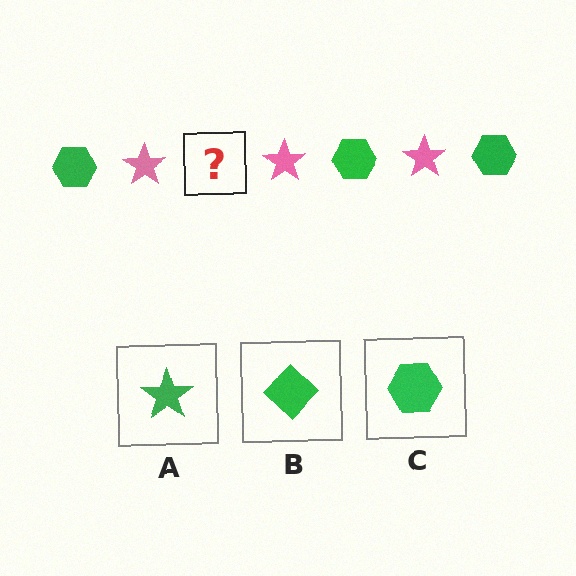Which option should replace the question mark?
Option C.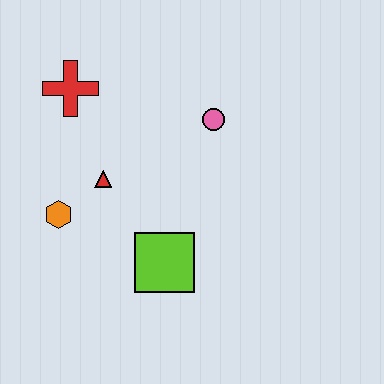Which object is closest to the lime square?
The red triangle is closest to the lime square.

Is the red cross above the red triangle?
Yes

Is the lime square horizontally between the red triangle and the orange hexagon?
No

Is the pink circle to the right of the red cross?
Yes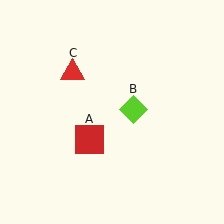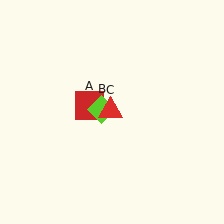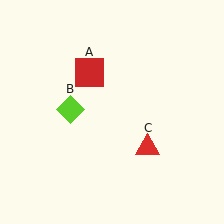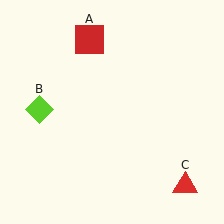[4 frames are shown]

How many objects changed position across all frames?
3 objects changed position: red square (object A), lime diamond (object B), red triangle (object C).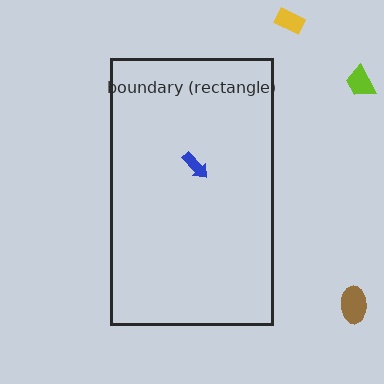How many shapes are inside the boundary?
1 inside, 3 outside.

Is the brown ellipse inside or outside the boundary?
Outside.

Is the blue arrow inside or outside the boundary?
Inside.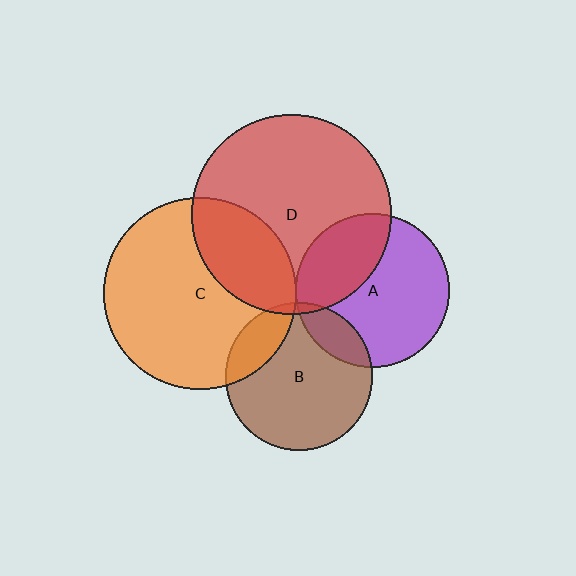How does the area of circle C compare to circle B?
Approximately 1.7 times.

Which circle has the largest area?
Circle D (red).